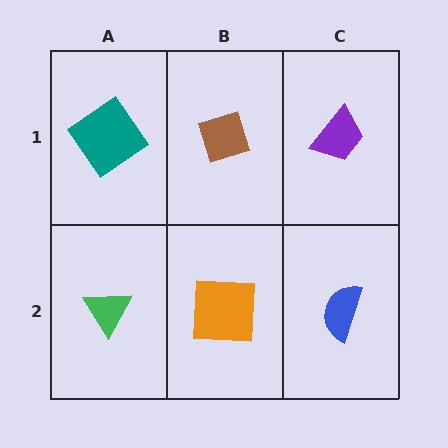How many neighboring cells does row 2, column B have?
3.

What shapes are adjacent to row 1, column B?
An orange square (row 2, column B), a teal diamond (row 1, column A), a purple trapezoid (row 1, column C).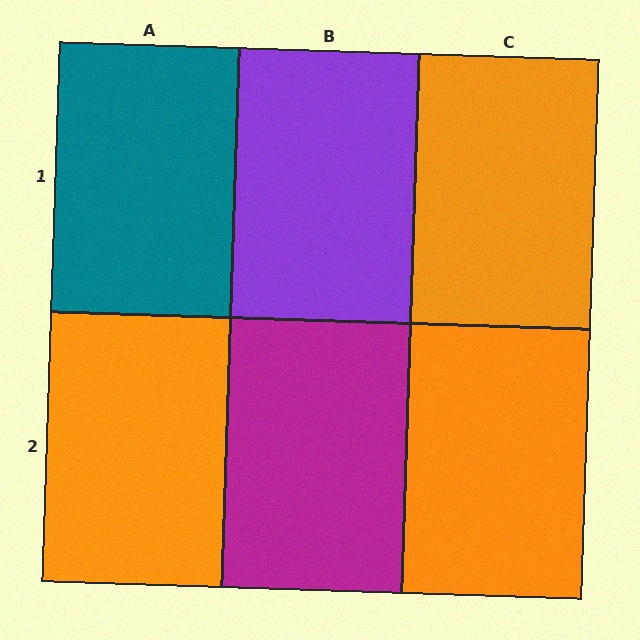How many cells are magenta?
1 cell is magenta.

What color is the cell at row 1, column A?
Teal.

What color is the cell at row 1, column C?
Orange.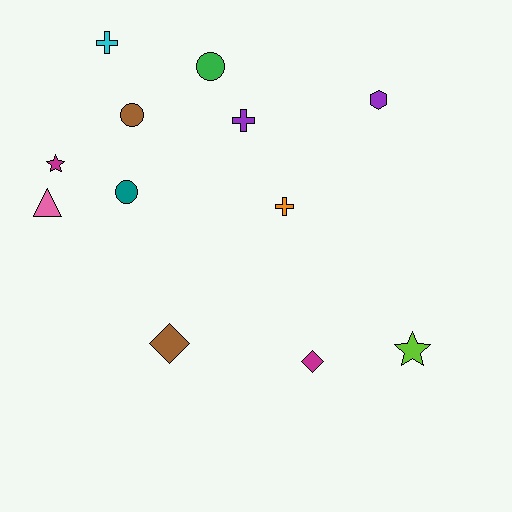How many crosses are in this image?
There are 3 crosses.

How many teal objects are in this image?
There is 1 teal object.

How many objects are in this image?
There are 12 objects.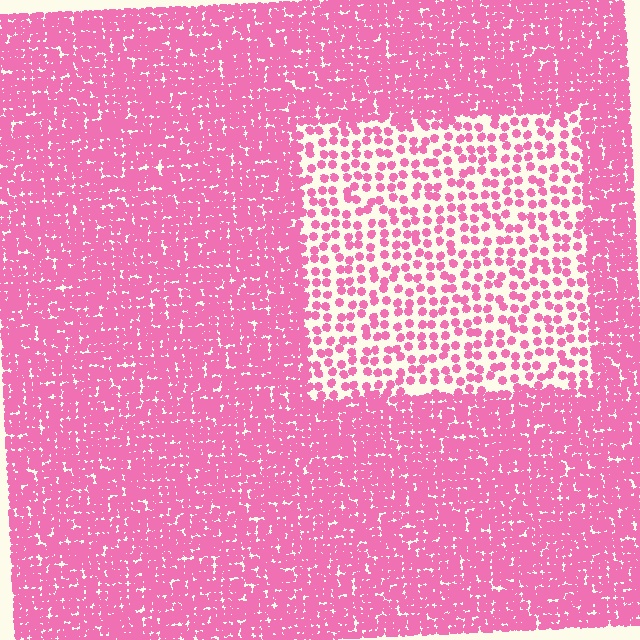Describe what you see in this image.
The image contains small pink elements arranged at two different densities. A rectangle-shaped region is visible where the elements are less densely packed than the surrounding area.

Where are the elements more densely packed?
The elements are more densely packed outside the rectangle boundary.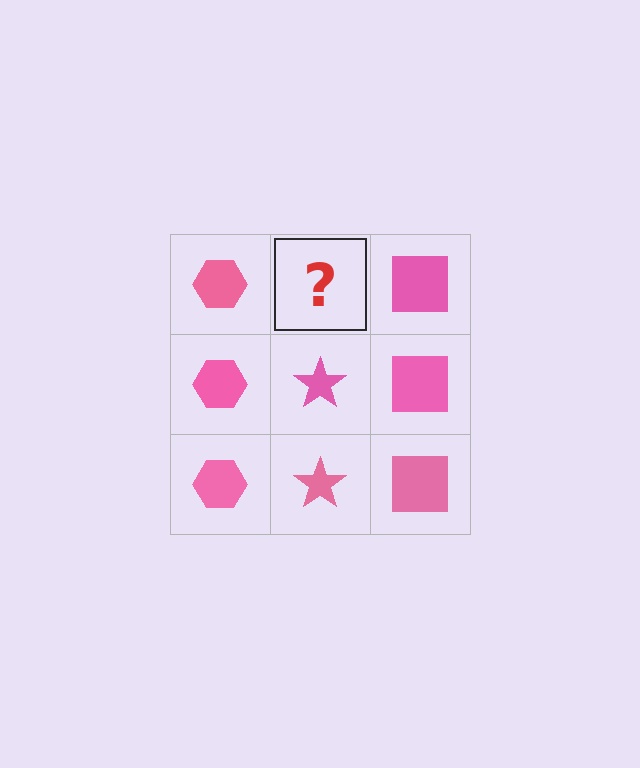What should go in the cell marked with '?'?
The missing cell should contain a pink star.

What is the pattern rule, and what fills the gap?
The rule is that each column has a consistent shape. The gap should be filled with a pink star.